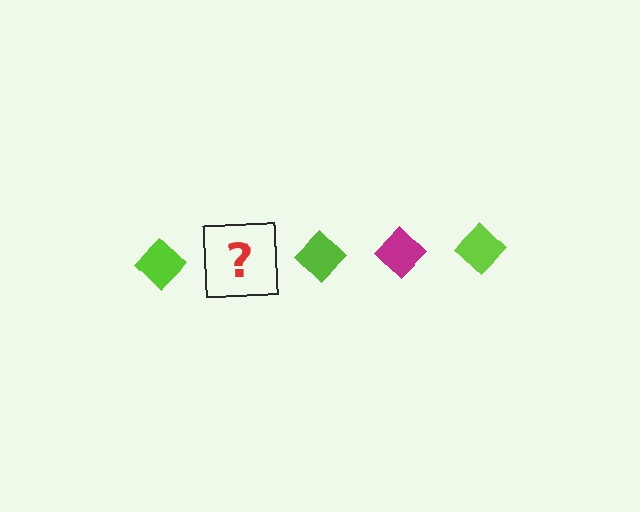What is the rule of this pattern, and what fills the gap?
The rule is that the pattern cycles through lime, magenta diamonds. The gap should be filled with a magenta diamond.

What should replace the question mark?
The question mark should be replaced with a magenta diamond.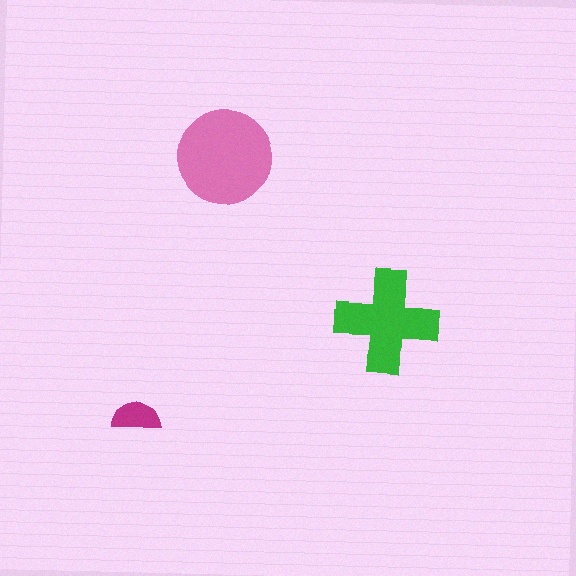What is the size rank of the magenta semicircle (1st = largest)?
3rd.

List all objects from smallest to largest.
The magenta semicircle, the green cross, the pink circle.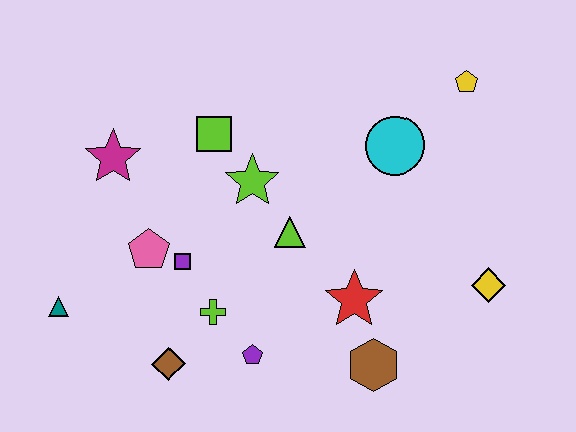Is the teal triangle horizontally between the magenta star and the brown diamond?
No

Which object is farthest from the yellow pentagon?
The teal triangle is farthest from the yellow pentagon.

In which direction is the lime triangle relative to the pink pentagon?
The lime triangle is to the right of the pink pentagon.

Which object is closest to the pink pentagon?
The purple square is closest to the pink pentagon.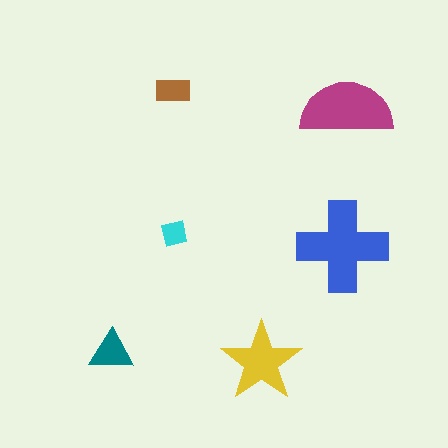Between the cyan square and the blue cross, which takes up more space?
The blue cross.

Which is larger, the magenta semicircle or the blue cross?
The blue cross.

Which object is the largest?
The blue cross.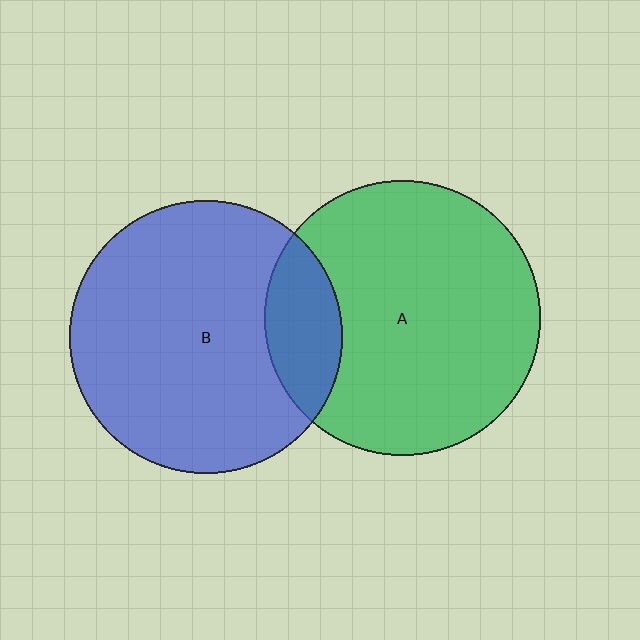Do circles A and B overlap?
Yes.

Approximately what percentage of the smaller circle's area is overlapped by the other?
Approximately 15%.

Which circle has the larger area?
Circle A (green).